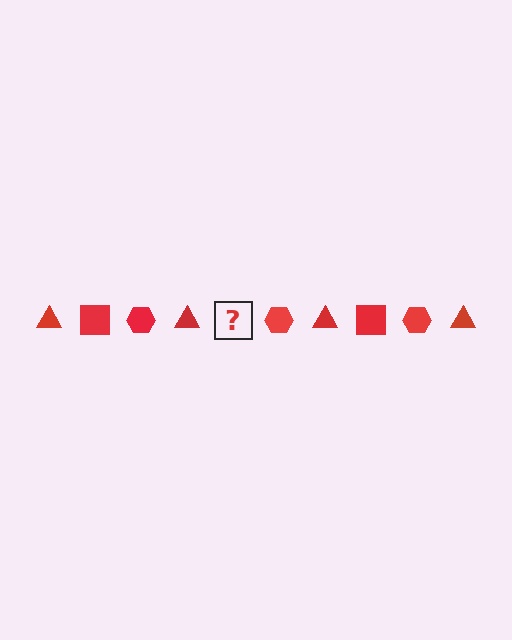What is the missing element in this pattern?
The missing element is a red square.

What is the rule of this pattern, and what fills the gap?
The rule is that the pattern cycles through triangle, square, hexagon shapes in red. The gap should be filled with a red square.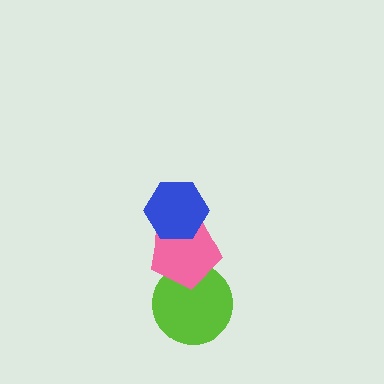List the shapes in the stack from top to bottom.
From top to bottom: the blue hexagon, the pink pentagon, the lime circle.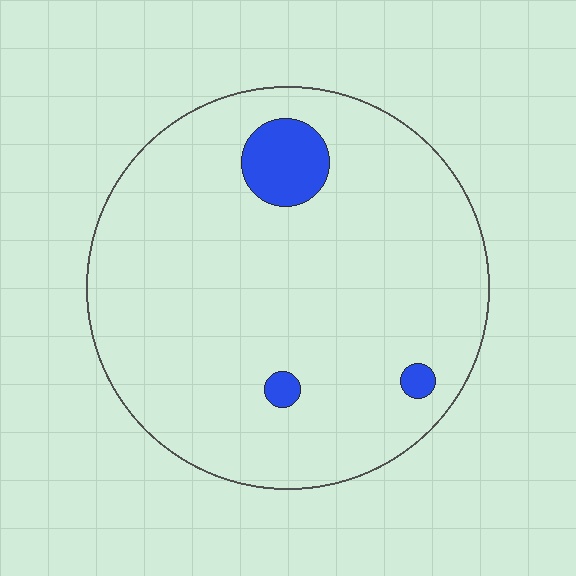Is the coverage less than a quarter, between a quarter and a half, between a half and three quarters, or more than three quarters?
Less than a quarter.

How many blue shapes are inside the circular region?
3.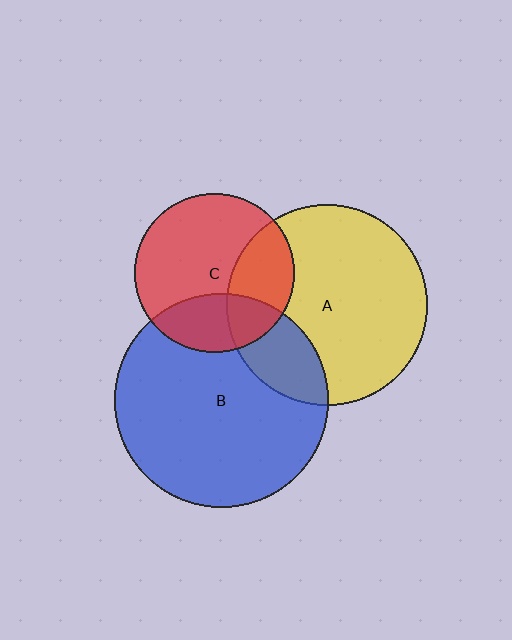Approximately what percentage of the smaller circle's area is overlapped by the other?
Approximately 25%.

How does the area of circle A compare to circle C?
Approximately 1.6 times.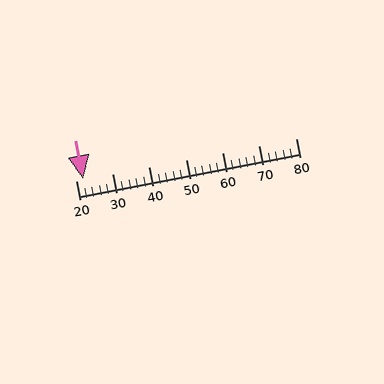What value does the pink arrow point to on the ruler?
The pink arrow points to approximately 22.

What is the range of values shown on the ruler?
The ruler shows values from 20 to 80.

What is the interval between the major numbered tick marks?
The major tick marks are spaced 10 units apart.